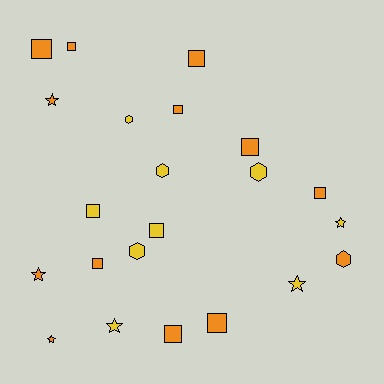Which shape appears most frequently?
Square, with 11 objects.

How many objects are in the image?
There are 22 objects.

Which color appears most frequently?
Orange, with 13 objects.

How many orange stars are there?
There are 3 orange stars.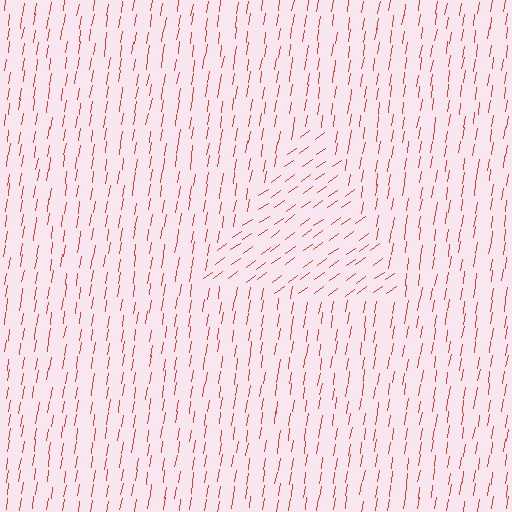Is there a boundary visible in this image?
Yes, there is a texture boundary formed by a change in line orientation.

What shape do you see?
I see a triangle.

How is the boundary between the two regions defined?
The boundary is defined purely by a change in line orientation (approximately 45 degrees difference). All lines are the same color and thickness.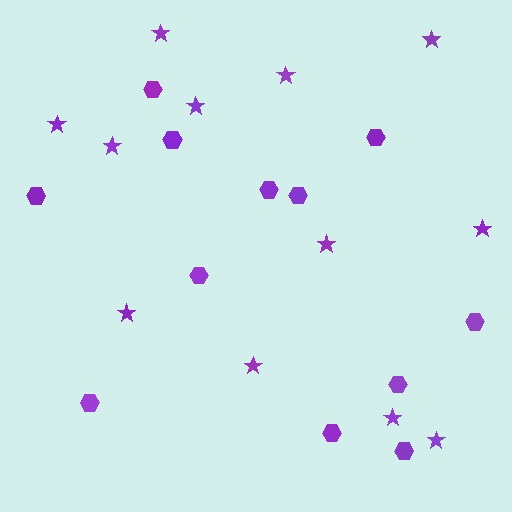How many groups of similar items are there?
There are 2 groups: one group of hexagons (12) and one group of stars (12).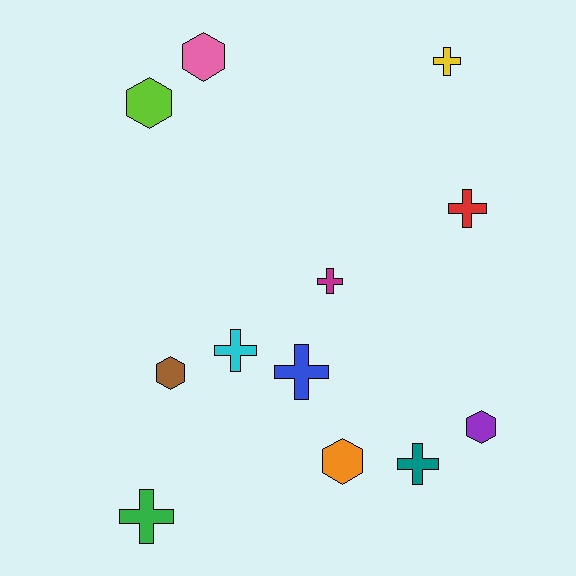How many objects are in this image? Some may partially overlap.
There are 12 objects.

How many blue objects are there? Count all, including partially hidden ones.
There is 1 blue object.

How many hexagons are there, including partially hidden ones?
There are 5 hexagons.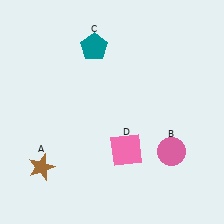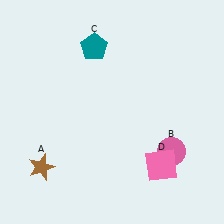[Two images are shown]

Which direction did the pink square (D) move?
The pink square (D) moved right.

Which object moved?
The pink square (D) moved right.